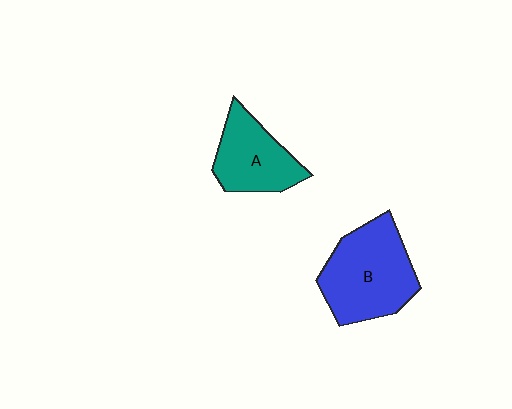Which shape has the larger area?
Shape B (blue).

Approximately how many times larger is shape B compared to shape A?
Approximately 1.4 times.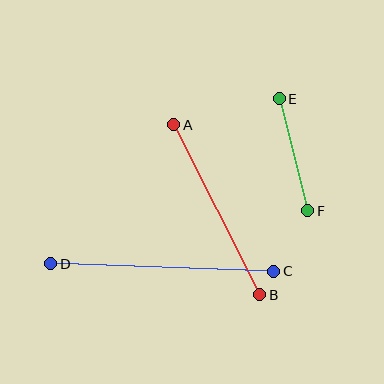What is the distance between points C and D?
The distance is approximately 223 pixels.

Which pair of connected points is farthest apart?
Points C and D are farthest apart.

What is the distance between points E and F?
The distance is approximately 116 pixels.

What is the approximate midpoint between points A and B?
The midpoint is at approximately (217, 210) pixels.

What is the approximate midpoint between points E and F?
The midpoint is at approximately (294, 155) pixels.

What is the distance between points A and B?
The distance is approximately 190 pixels.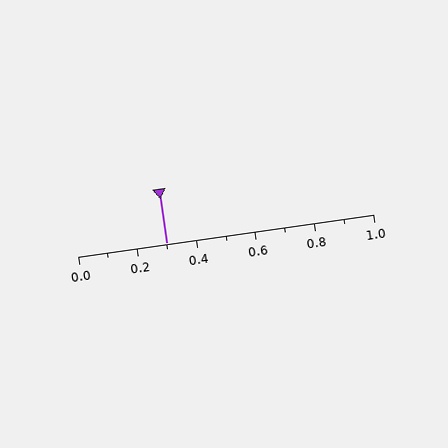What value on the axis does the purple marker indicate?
The marker indicates approximately 0.3.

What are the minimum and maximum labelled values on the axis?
The axis runs from 0.0 to 1.0.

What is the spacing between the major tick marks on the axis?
The major ticks are spaced 0.2 apart.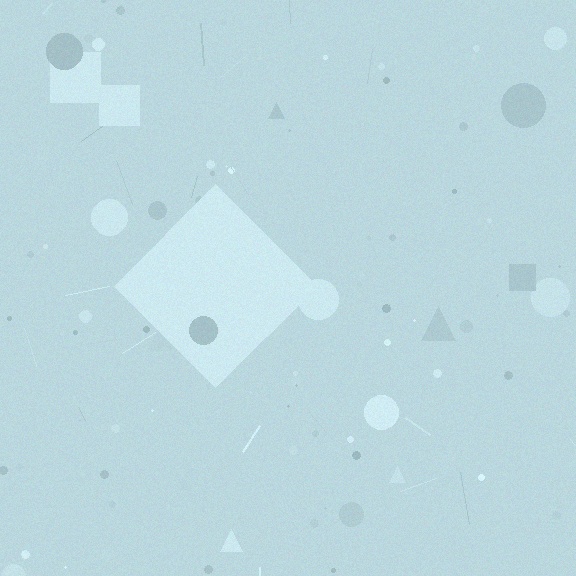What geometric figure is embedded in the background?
A diamond is embedded in the background.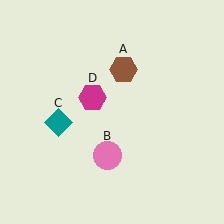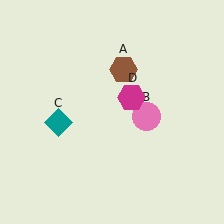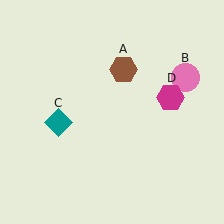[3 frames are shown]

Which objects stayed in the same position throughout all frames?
Brown hexagon (object A) and teal diamond (object C) remained stationary.